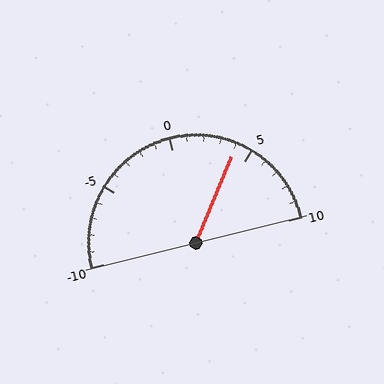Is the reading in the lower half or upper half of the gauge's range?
The reading is in the upper half of the range (-10 to 10).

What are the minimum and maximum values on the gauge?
The gauge ranges from -10 to 10.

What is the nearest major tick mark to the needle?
The nearest major tick mark is 5.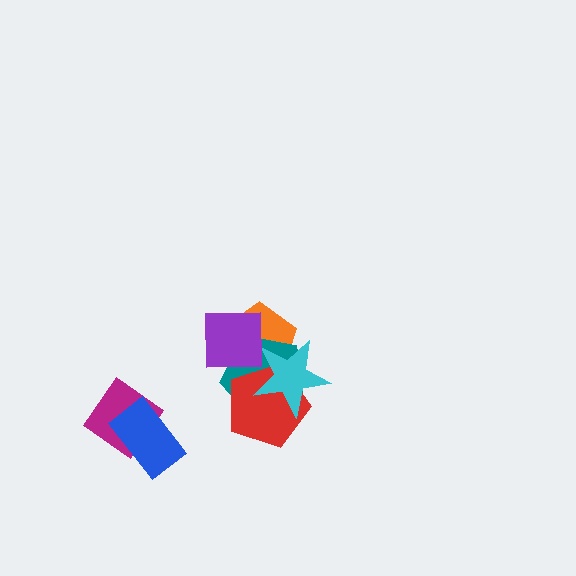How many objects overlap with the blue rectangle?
1 object overlaps with the blue rectangle.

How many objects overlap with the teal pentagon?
4 objects overlap with the teal pentagon.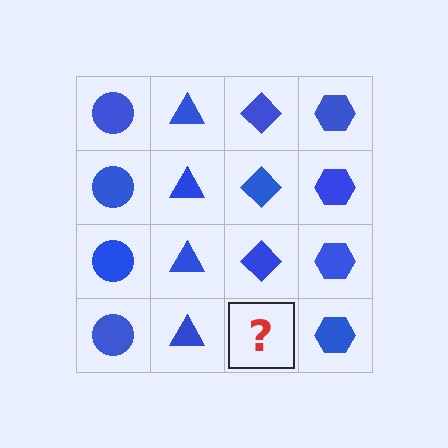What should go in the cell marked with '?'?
The missing cell should contain a blue diamond.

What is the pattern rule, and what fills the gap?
The rule is that each column has a consistent shape. The gap should be filled with a blue diamond.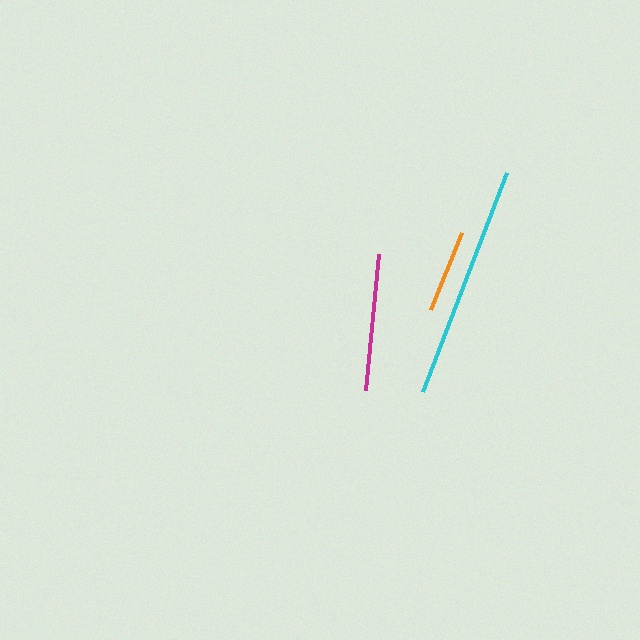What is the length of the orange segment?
The orange segment is approximately 83 pixels long.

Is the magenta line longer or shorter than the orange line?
The magenta line is longer than the orange line.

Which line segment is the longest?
The cyan line is the longest at approximately 234 pixels.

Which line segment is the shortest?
The orange line is the shortest at approximately 83 pixels.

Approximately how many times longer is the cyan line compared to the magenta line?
The cyan line is approximately 1.7 times the length of the magenta line.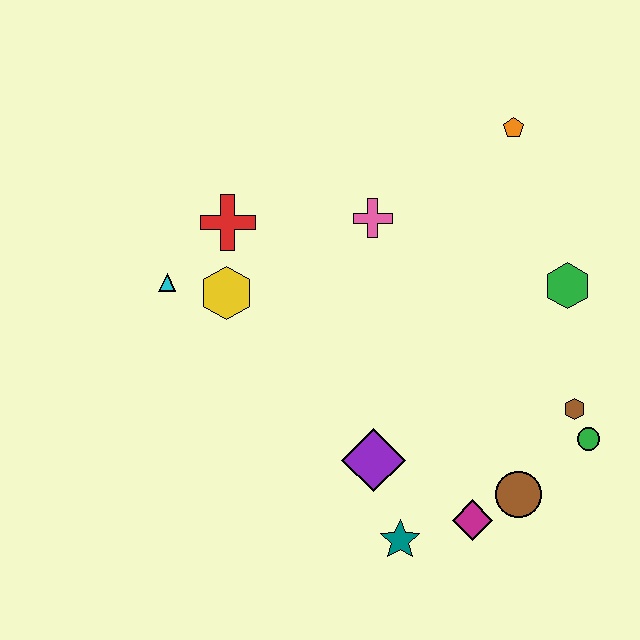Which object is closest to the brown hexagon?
The green circle is closest to the brown hexagon.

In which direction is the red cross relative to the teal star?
The red cross is above the teal star.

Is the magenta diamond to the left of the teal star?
No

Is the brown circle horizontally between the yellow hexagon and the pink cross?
No